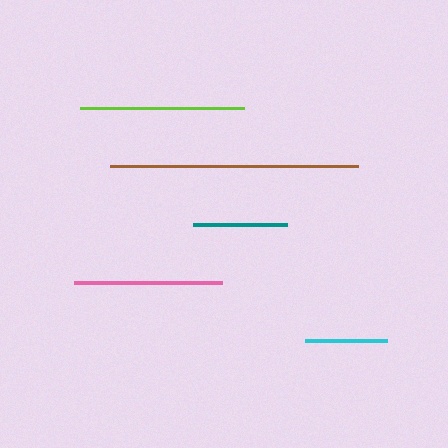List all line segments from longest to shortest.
From longest to shortest: brown, lime, pink, teal, cyan.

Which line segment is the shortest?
The cyan line is the shortest at approximately 82 pixels.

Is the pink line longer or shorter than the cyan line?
The pink line is longer than the cyan line.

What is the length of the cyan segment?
The cyan segment is approximately 82 pixels long.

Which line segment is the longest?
The brown line is the longest at approximately 249 pixels.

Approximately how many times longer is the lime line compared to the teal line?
The lime line is approximately 1.7 times the length of the teal line.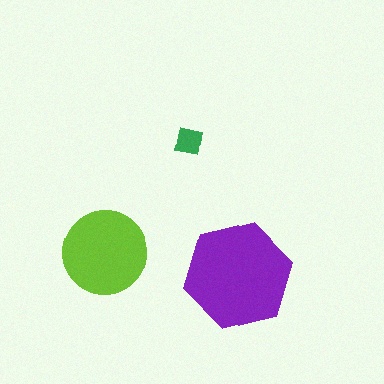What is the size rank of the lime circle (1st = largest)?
2nd.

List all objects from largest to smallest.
The purple hexagon, the lime circle, the green square.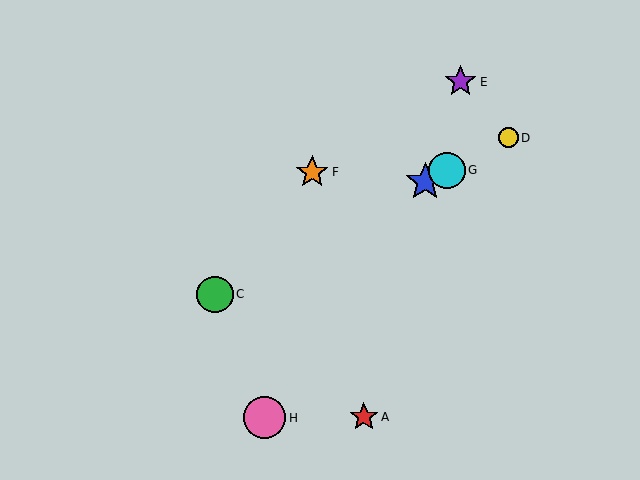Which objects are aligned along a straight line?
Objects B, C, D, G are aligned along a straight line.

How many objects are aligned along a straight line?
4 objects (B, C, D, G) are aligned along a straight line.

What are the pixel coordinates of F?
Object F is at (312, 172).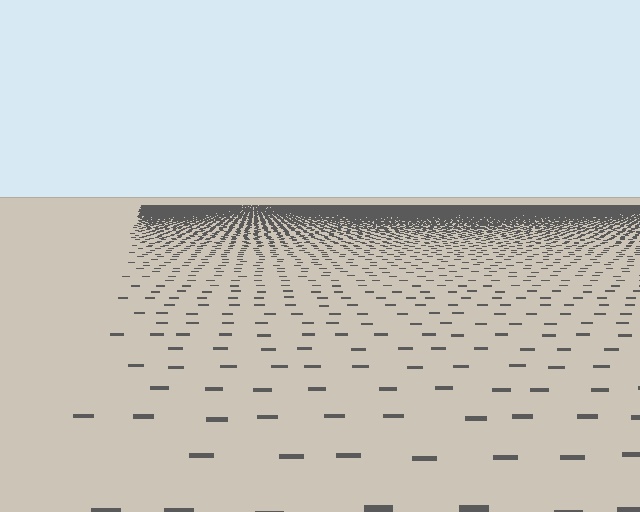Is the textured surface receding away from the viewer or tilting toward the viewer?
The surface is receding away from the viewer. Texture elements get smaller and denser toward the top.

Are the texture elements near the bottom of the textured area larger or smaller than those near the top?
Larger. Near the bottom, elements are closer to the viewer and appear at a bigger on-screen size.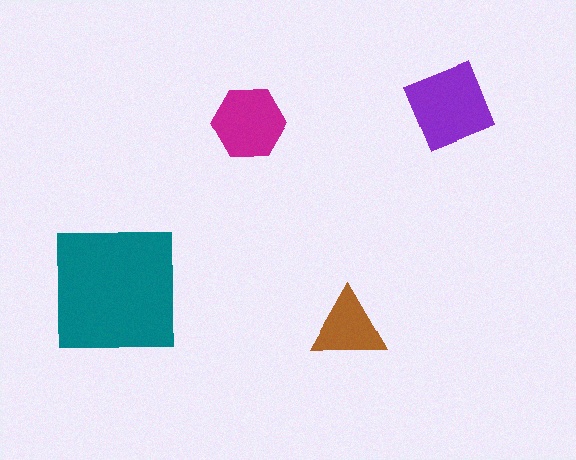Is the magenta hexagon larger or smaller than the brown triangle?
Larger.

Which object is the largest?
The teal square.